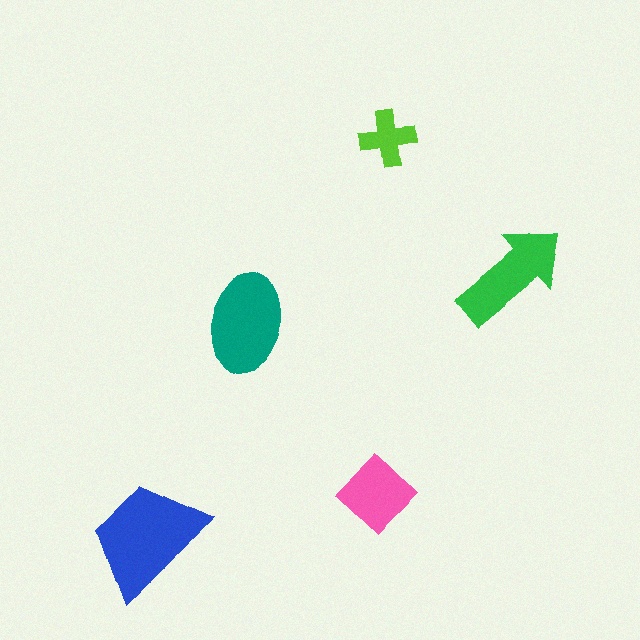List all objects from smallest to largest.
The lime cross, the pink diamond, the green arrow, the teal ellipse, the blue trapezoid.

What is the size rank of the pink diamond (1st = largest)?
4th.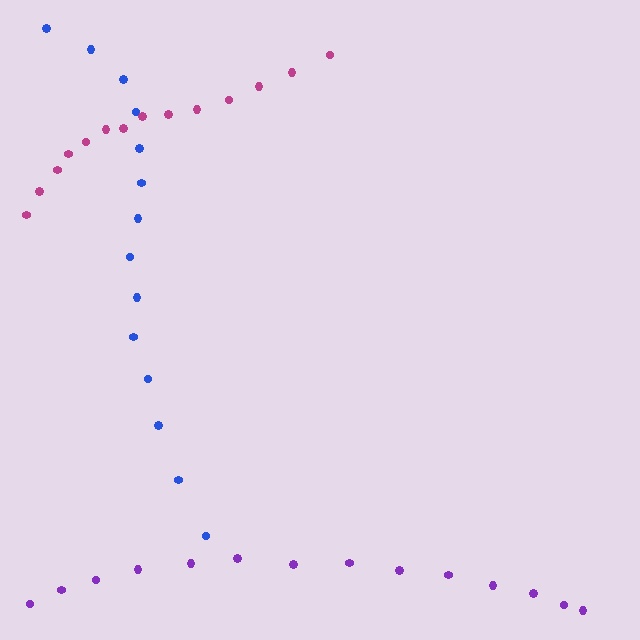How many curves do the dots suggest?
There are 3 distinct paths.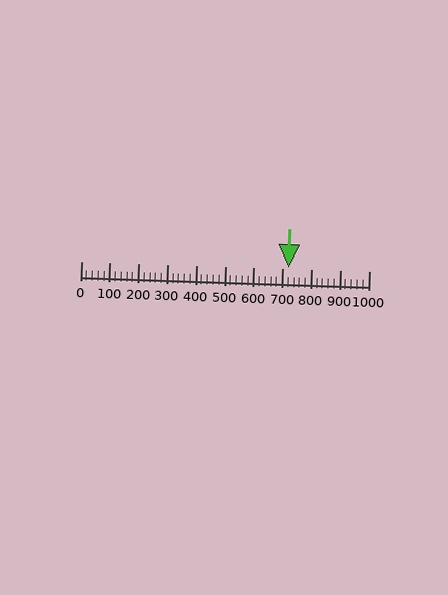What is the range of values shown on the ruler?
The ruler shows values from 0 to 1000.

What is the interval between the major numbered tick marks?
The major tick marks are spaced 100 units apart.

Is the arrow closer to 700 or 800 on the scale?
The arrow is closer to 700.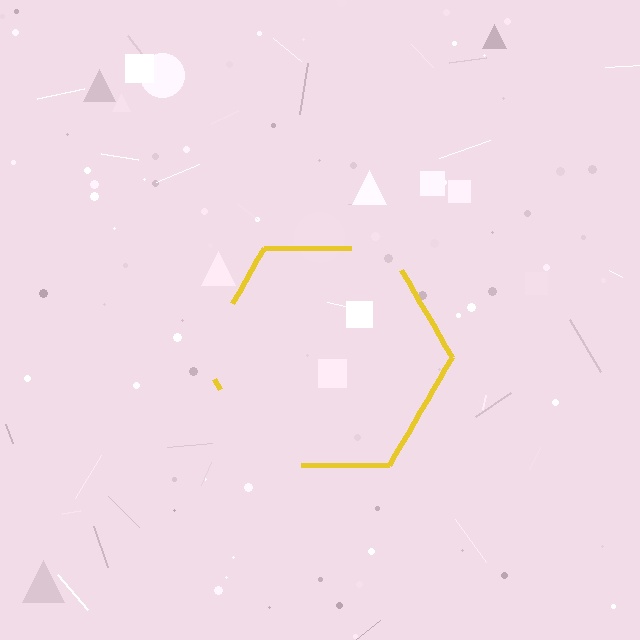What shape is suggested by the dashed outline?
The dashed outline suggests a hexagon.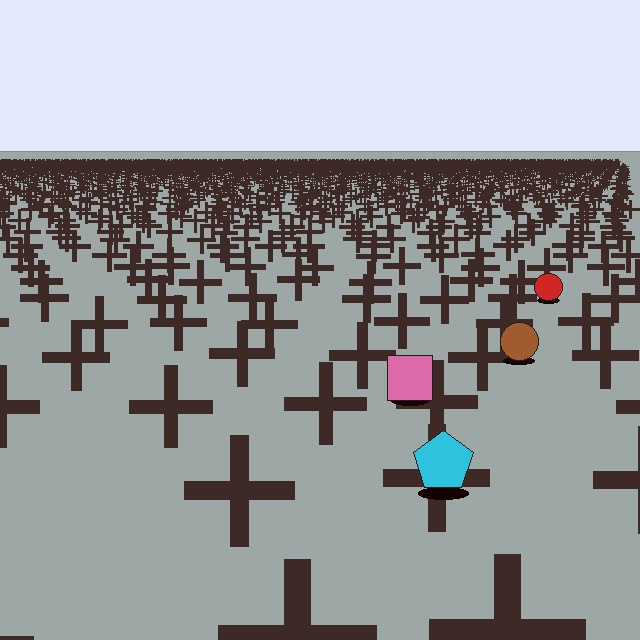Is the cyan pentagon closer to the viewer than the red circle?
Yes. The cyan pentagon is closer — you can tell from the texture gradient: the ground texture is coarser near it.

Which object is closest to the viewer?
The cyan pentagon is closest. The texture marks near it are larger and more spread out.